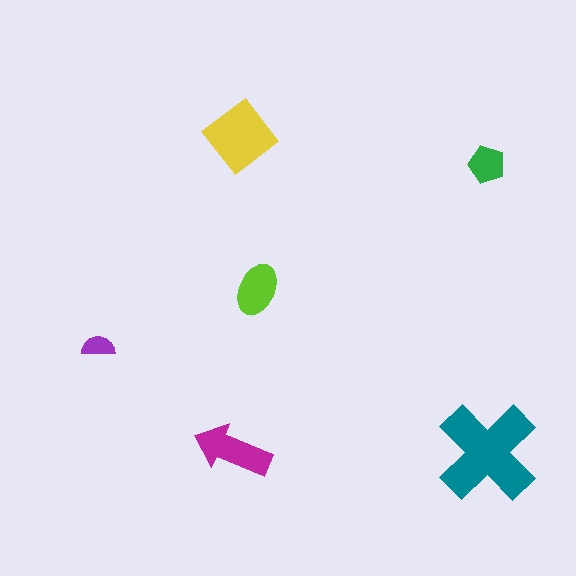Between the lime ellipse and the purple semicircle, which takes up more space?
The lime ellipse.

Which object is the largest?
The teal cross.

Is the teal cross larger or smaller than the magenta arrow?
Larger.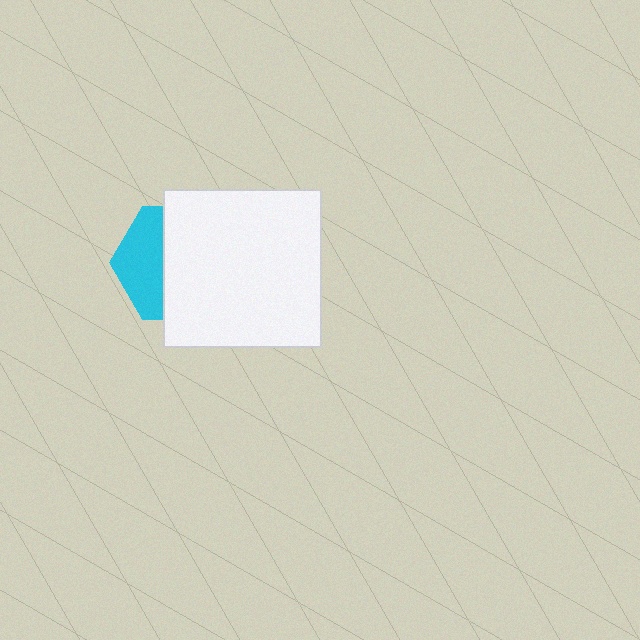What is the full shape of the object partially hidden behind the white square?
The partially hidden object is a cyan hexagon.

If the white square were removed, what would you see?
You would see the complete cyan hexagon.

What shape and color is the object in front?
The object in front is a white square.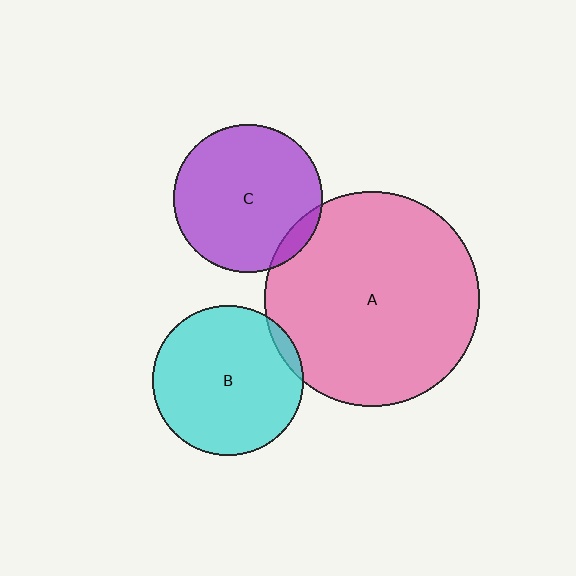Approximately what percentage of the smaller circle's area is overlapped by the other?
Approximately 5%.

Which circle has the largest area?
Circle A (pink).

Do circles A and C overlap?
Yes.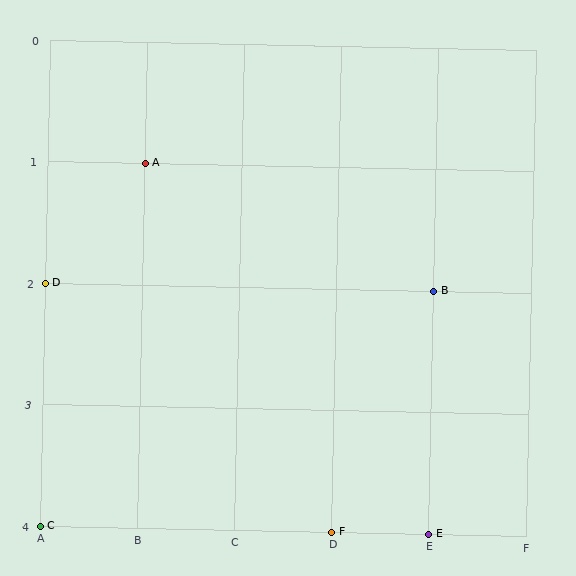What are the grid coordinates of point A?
Point A is at grid coordinates (B, 1).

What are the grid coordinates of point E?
Point E is at grid coordinates (E, 4).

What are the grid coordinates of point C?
Point C is at grid coordinates (A, 4).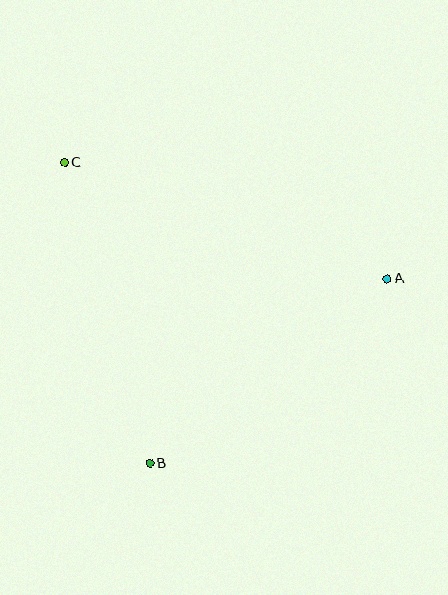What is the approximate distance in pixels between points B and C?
The distance between B and C is approximately 313 pixels.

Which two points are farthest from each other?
Points A and C are farthest from each other.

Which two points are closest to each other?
Points A and B are closest to each other.